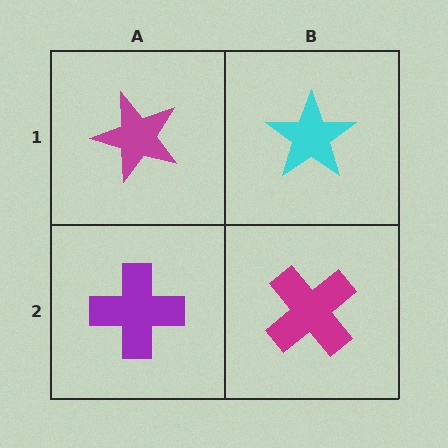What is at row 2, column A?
A purple cross.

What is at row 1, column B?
A cyan star.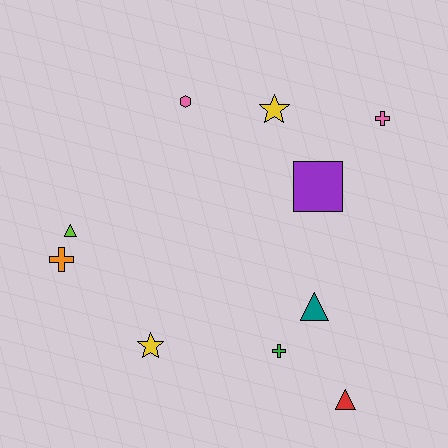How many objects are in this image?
There are 10 objects.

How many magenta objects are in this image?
There are no magenta objects.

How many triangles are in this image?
There are 3 triangles.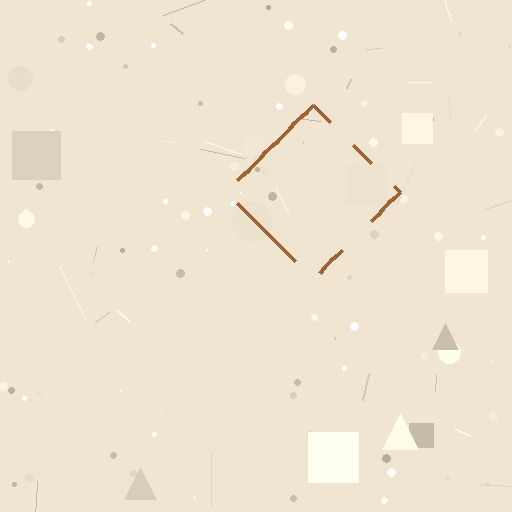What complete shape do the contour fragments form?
The contour fragments form a diamond.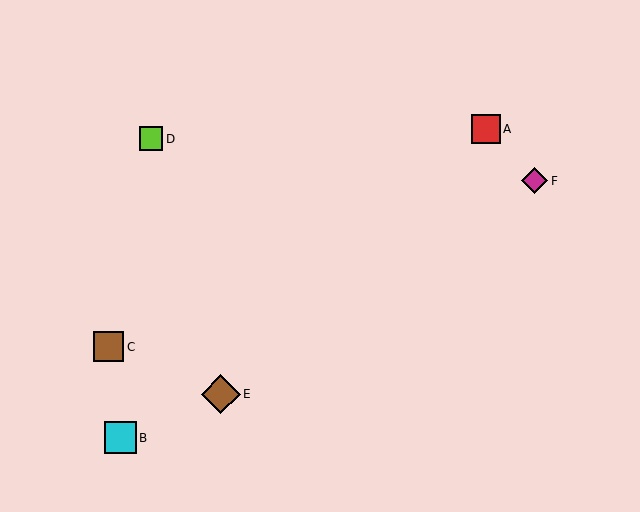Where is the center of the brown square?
The center of the brown square is at (109, 347).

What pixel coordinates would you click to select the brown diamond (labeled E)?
Click at (221, 394) to select the brown diamond E.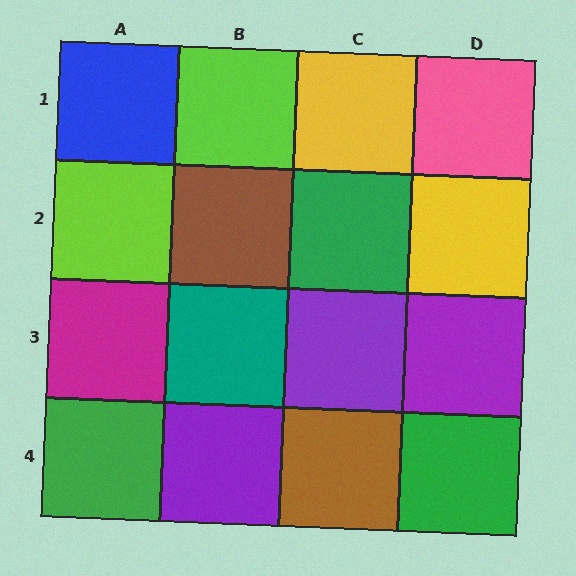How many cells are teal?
1 cell is teal.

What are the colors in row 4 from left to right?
Green, purple, brown, green.